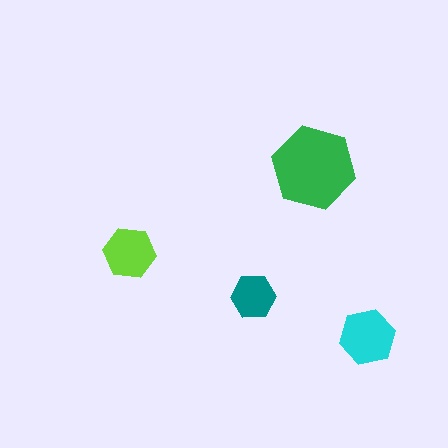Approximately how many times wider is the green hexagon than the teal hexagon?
About 2 times wider.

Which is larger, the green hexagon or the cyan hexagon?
The green one.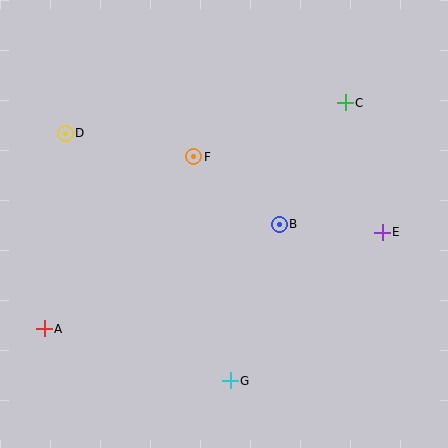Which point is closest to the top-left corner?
Point D is closest to the top-left corner.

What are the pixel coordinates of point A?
Point A is at (44, 329).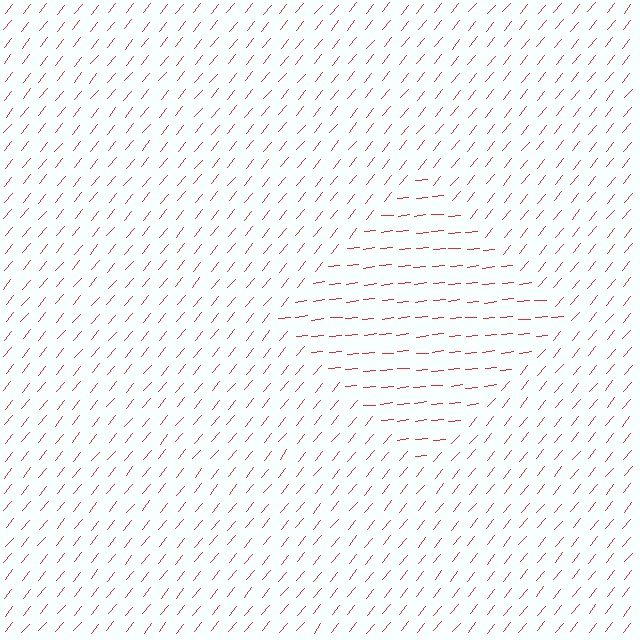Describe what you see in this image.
The image is filled with small red line segments. A diamond region in the image has lines oriented differently from the surrounding lines, creating a visible texture boundary.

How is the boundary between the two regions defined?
The boundary is defined purely by a change in line orientation (approximately 45 degrees difference). All lines are the same color and thickness.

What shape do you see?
I see a diamond.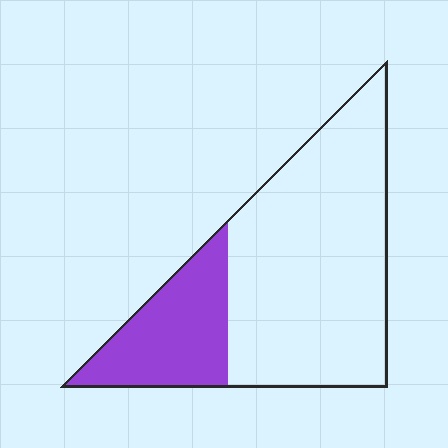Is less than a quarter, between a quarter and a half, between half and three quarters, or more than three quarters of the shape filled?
Between a quarter and a half.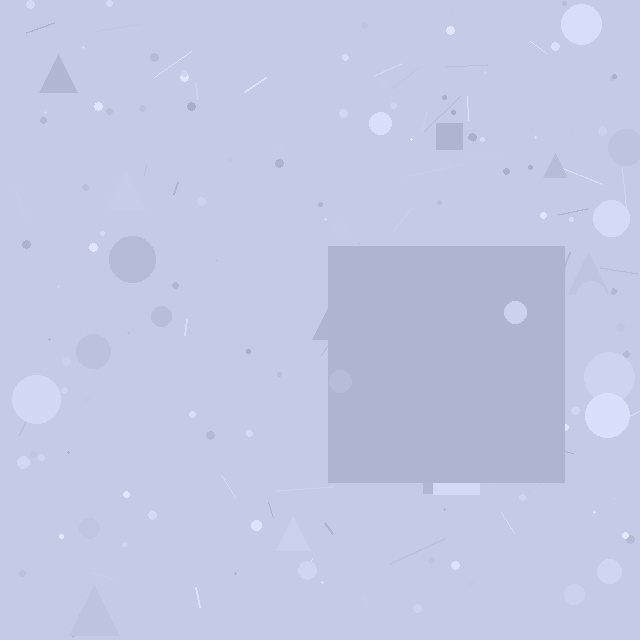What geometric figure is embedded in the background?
A square is embedded in the background.